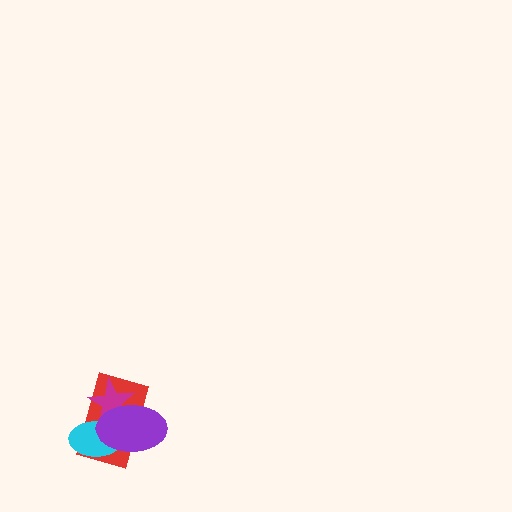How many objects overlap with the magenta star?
3 objects overlap with the magenta star.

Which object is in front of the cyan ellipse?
The purple ellipse is in front of the cyan ellipse.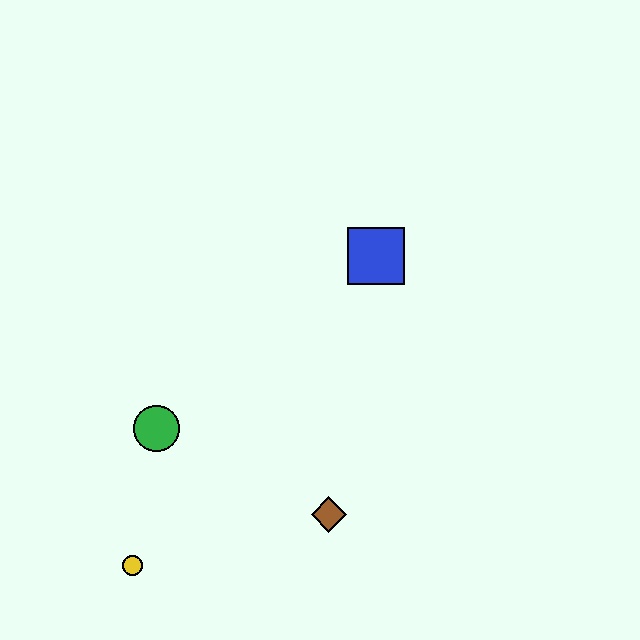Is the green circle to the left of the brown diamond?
Yes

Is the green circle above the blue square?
No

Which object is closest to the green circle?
The yellow circle is closest to the green circle.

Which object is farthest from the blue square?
The yellow circle is farthest from the blue square.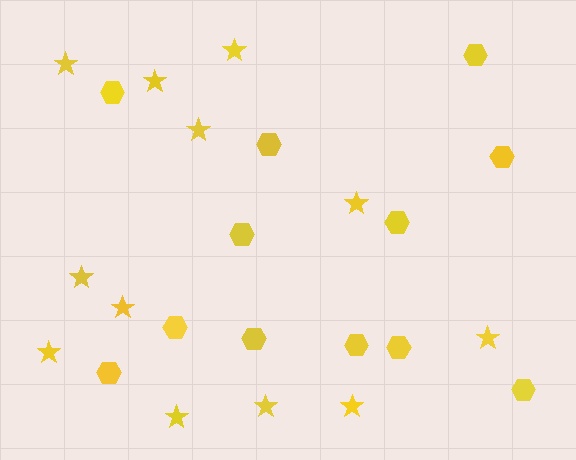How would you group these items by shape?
There are 2 groups: one group of stars (12) and one group of hexagons (12).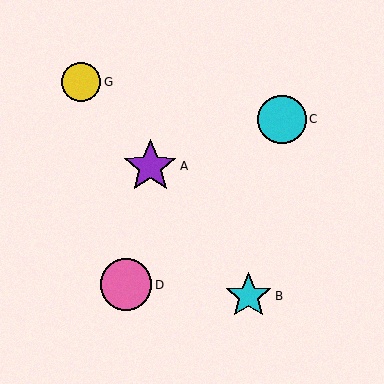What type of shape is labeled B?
Shape B is a cyan star.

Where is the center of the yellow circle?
The center of the yellow circle is at (81, 82).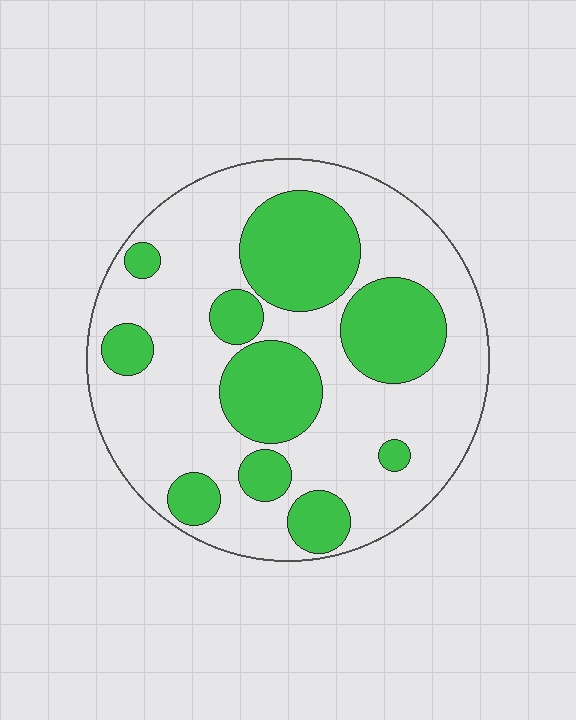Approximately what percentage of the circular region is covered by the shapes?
Approximately 35%.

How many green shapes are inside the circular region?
10.